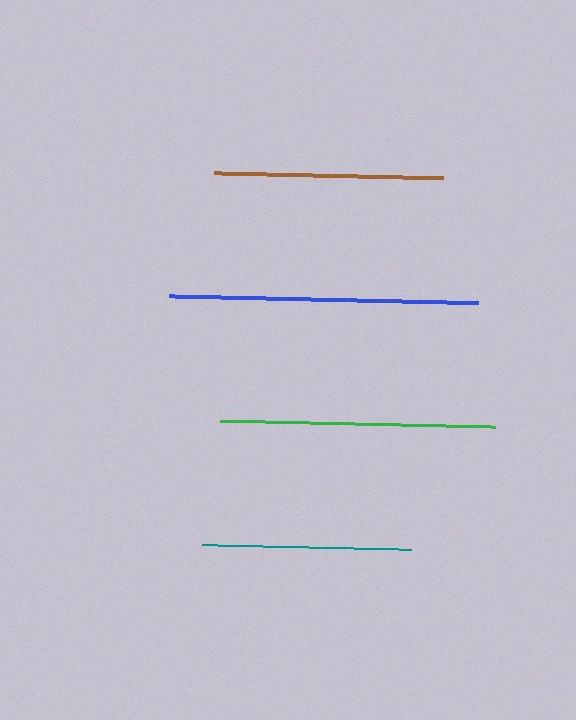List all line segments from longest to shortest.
From longest to shortest: blue, green, brown, teal.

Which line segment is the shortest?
The teal line is the shortest at approximately 209 pixels.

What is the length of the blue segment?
The blue segment is approximately 309 pixels long.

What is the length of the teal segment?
The teal segment is approximately 209 pixels long.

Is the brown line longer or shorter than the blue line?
The blue line is longer than the brown line.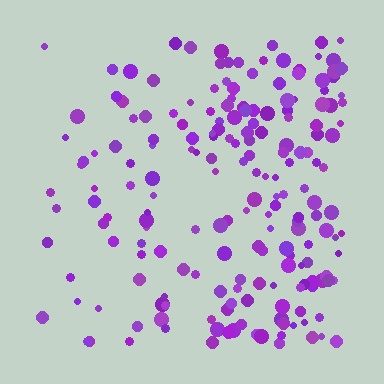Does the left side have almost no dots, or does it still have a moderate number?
Still a moderate number, just noticeably fewer than the right.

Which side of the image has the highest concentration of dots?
The right.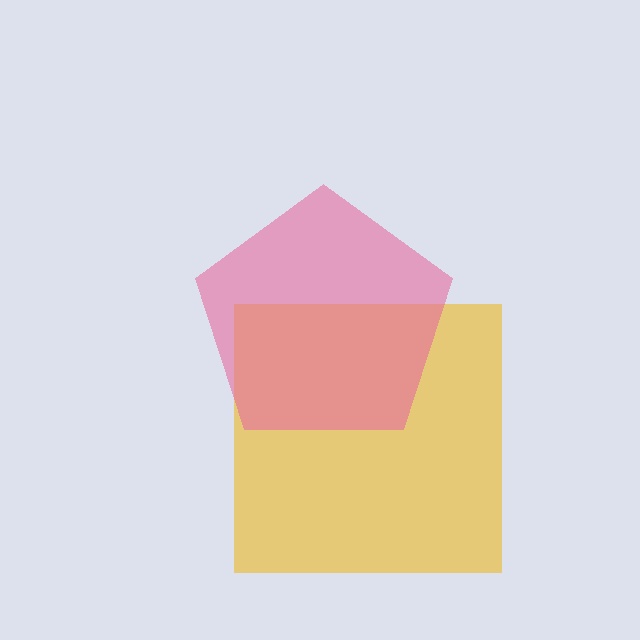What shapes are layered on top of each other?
The layered shapes are: a yellow square, a pink pentagon.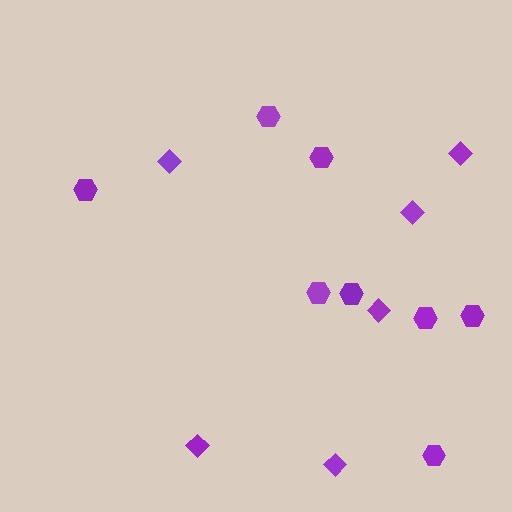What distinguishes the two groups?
There are 2 groups: one group of diamonds (6) and one group of hexagons (8).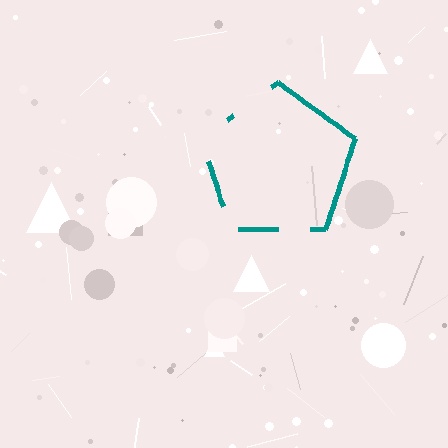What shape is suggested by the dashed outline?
The dashed outline suggests a pentagon.